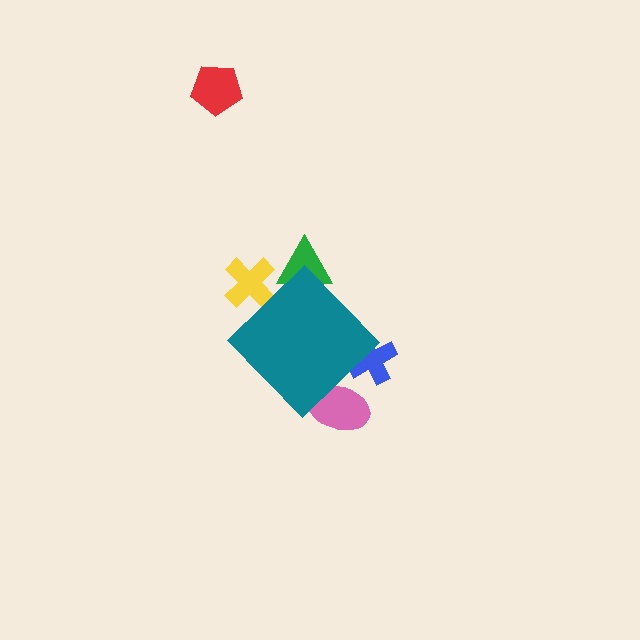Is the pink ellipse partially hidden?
Yes, the pink ellipse is partially hidden behind the teal diamond.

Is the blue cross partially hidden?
Yes, the blue cross is partially hidden behind the teal diamond.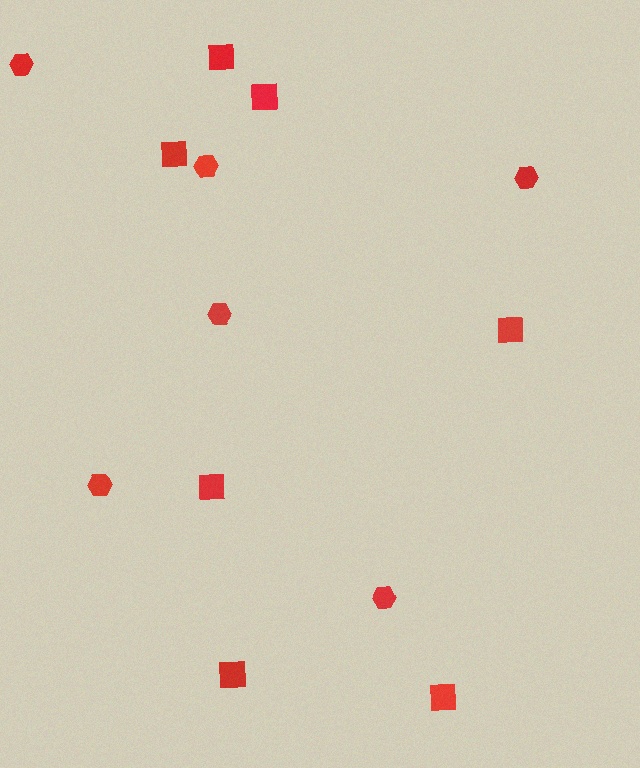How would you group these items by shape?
There are 2 groups: one group of hexagons (6) and one group of squares (7).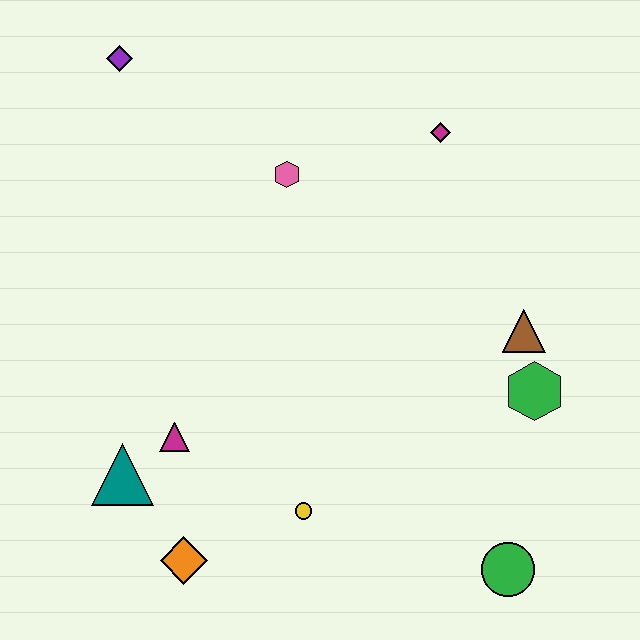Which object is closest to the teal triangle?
The magenta triangle is closest to the teal triangle.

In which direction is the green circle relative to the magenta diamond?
The green circle is below the magenta diamond.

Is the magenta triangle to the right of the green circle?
No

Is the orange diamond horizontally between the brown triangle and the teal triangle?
Yes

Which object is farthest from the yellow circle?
The purple diamond is farthest from the yellow circle.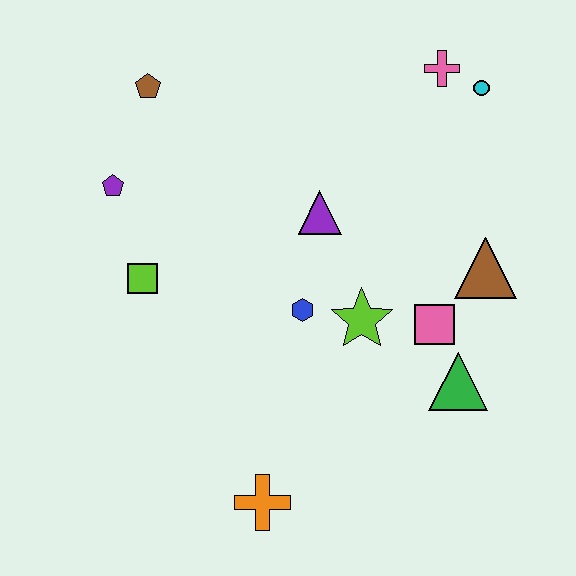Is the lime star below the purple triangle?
Yes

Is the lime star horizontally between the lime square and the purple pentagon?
No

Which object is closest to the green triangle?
The pink square is closest to the green triangle.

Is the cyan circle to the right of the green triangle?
Yes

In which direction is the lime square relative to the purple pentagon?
The lime square is below the purple pentagon.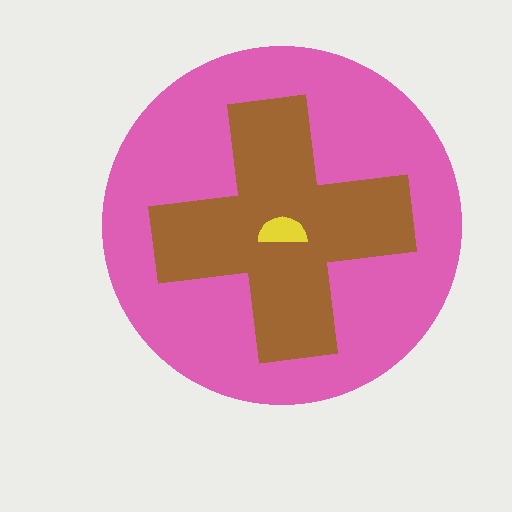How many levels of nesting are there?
3.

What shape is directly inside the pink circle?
The brown cross.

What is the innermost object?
The yellow semicircle.